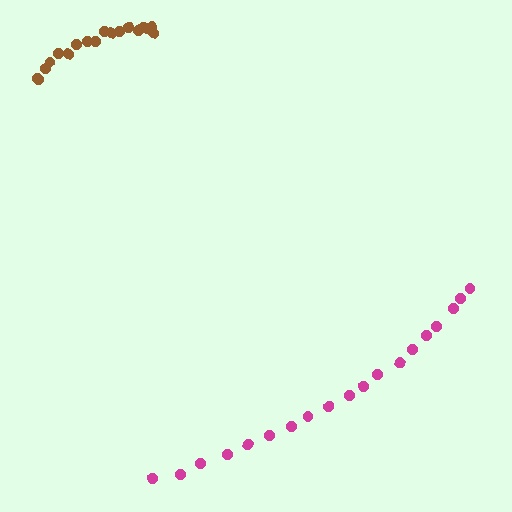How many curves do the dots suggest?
There are 2 distinct paths.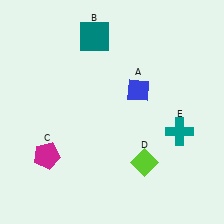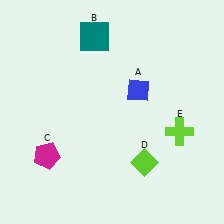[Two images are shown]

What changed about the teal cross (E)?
In Image 1, E is teal. In Image 2, it changed to lime.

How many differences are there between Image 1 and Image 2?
There is 1 difference between the two images.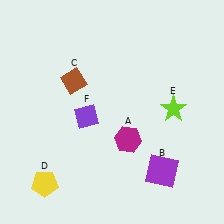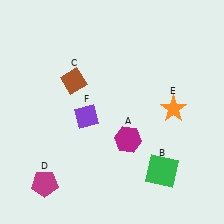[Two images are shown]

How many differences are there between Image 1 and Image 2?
There are 3 differences between the two images.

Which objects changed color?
B changed from purple to green. D changed from yellow to magenta. E changed from lime to orange.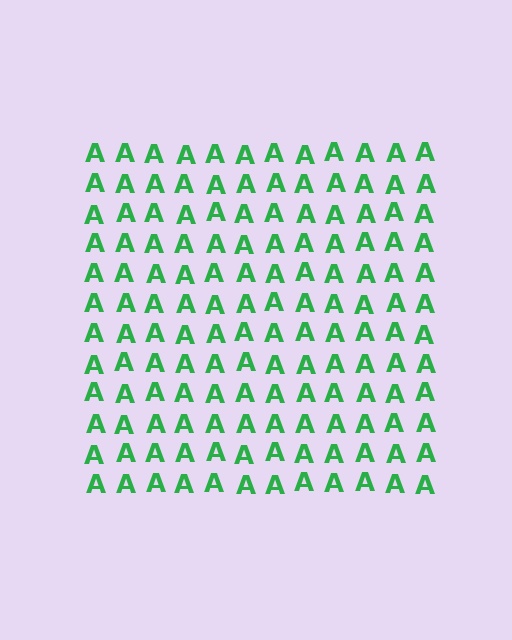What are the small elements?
The small elements are letter A's.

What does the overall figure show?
The overall figure shows a square.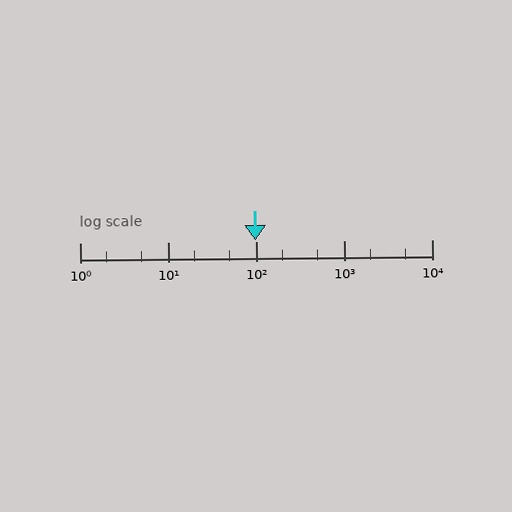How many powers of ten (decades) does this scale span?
The scale spans 4 decades, from 1 to 10000.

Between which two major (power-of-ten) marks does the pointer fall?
The pointer is between 10 and 100.